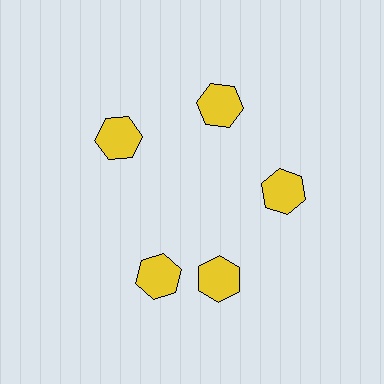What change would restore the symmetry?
The symmetry would be restored by rotating it back into even spacing with its neighbors so that all 5 hexagons sit at equal angles and equal distance from the center.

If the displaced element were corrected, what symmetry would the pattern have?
It would have 5-fold rotational symmetry — the pattern would map onto itself every 72 degrees.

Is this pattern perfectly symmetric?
No. The 5 yellow hexagons are arranged in a ring, but one element near the 8 o'clock position is rotated out of alignment along the ring, breaking the 5-fold rotational symmetry.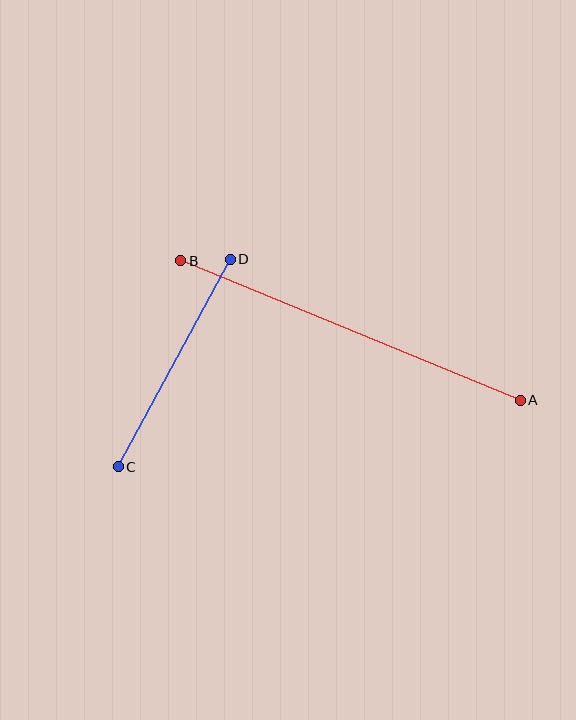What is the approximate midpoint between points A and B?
The midpoint is at approximately (351, 331) pixels.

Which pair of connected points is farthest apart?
Points A and B are farthest apart.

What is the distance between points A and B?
The distance is approximately 367 pixels.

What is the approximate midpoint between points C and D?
The midpoint is at approximately (174, 363) pixels.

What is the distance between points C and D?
The distance is approximately 236 pixels.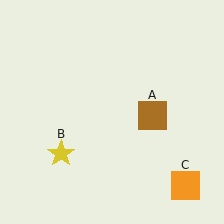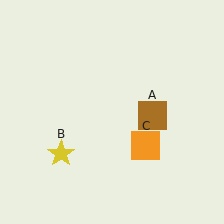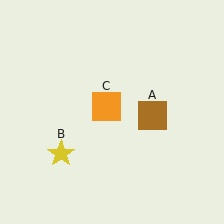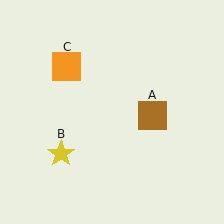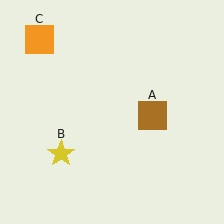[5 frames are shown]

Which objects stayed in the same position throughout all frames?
Brown square (object A) and yellow star (object B) remained stationary.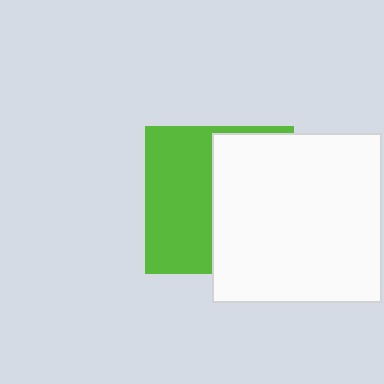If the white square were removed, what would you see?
You would see the complete lime square.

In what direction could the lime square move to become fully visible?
The lime square could move left. That would shift it out from behind the white square entirely.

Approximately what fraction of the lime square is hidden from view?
Roughly 52% of the lime square is hidden behind the white square.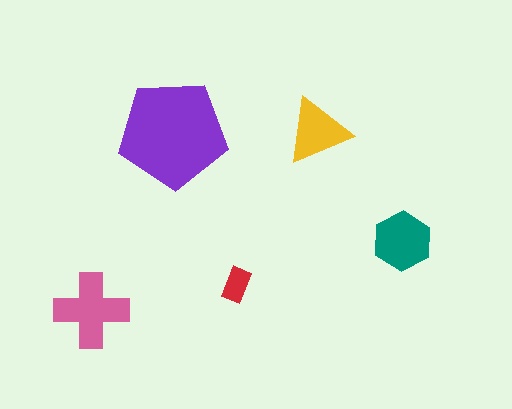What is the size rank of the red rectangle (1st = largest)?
5th.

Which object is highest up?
The yellow triangle is topmost.